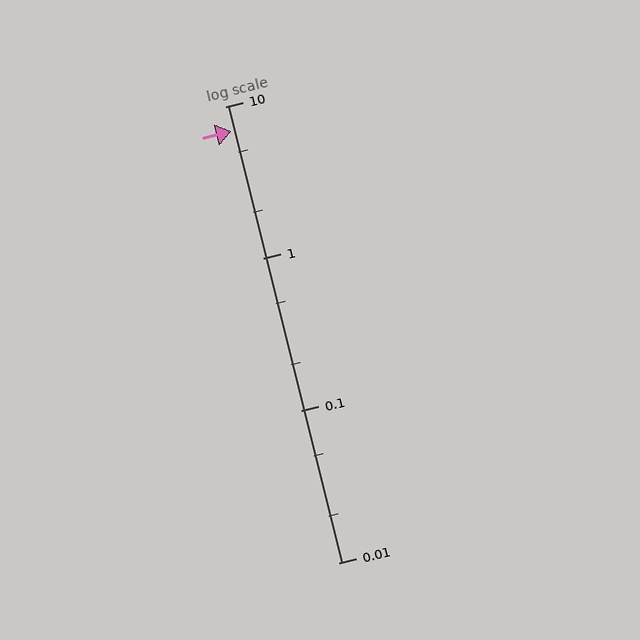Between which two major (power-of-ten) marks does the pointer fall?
The pointer is between 1 and 10.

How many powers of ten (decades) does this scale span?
The scale spans 3 decades, from 0.01 to 10.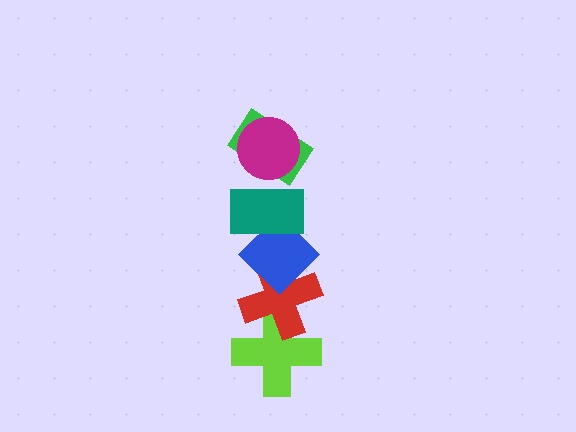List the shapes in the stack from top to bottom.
From top to bottom: the magenta circle, the green rectangle, the teal rectangle, the blue diamond, the red cross, the lime cross.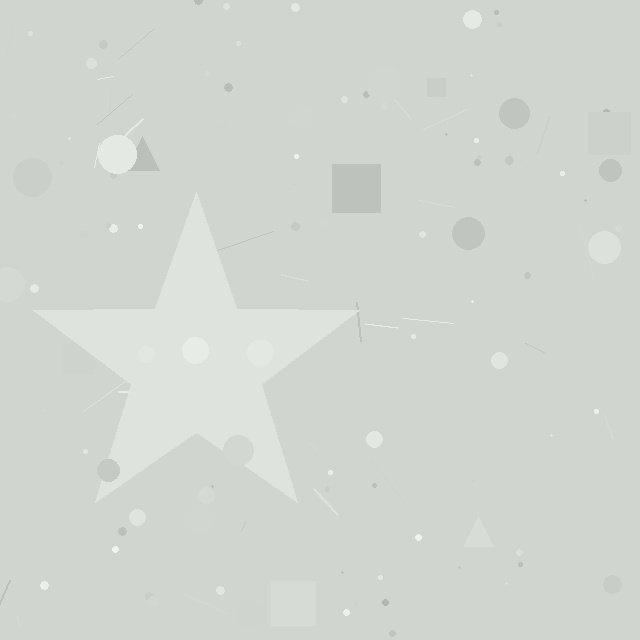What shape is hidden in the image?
A star is hidden in the image.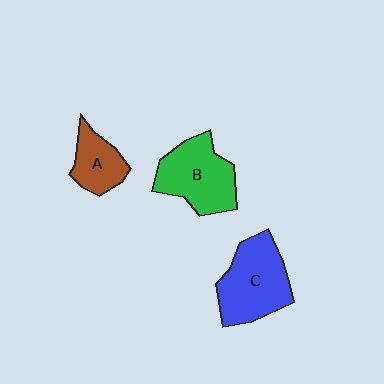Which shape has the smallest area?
Shape A (brown).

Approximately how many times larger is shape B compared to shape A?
Approximately 1.7 times.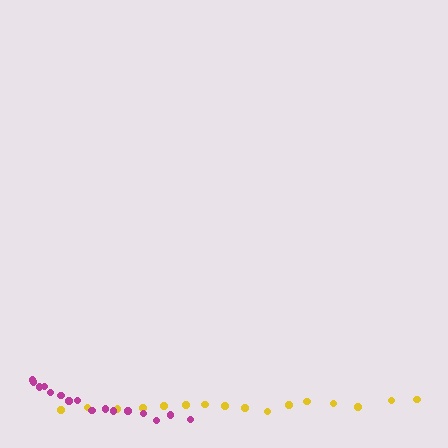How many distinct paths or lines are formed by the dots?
There are 2 distinct paths.